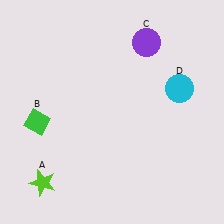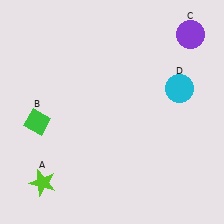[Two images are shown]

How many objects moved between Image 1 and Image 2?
1 object moved between the two images.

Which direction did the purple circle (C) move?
The purple circle (C) moved right.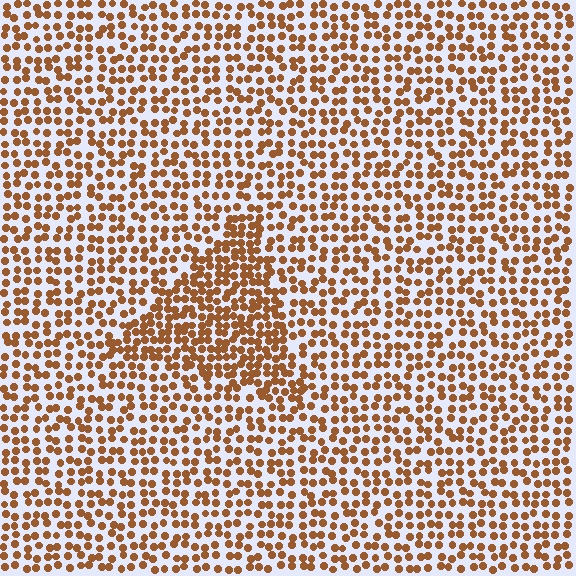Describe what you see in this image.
The image contains small brown elements arranged at two different densities. A triangle-shaped region is visible where the elements are more densely packed than the surrounding area.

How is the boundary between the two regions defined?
The boundary is defined by a change in element density (approximately 1.7x ratio). All elements are the same color, size, and shape.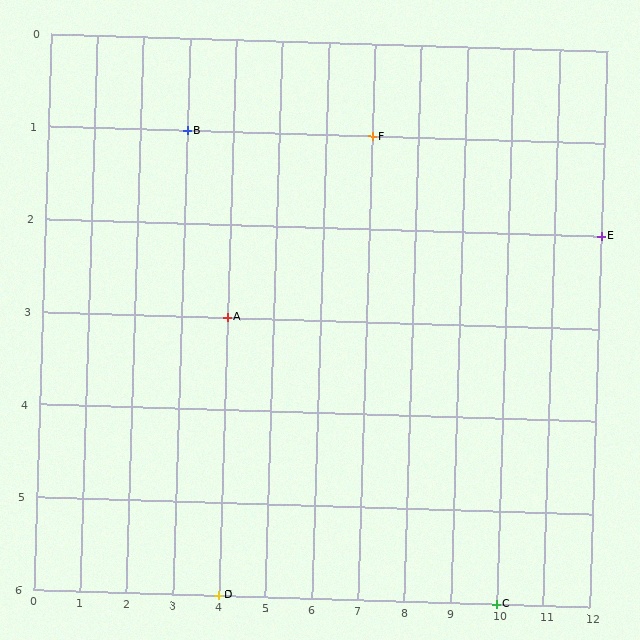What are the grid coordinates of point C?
Point C is at grid coordinates (10, 6).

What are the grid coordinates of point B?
Point B is at grid coordinates (3, 1).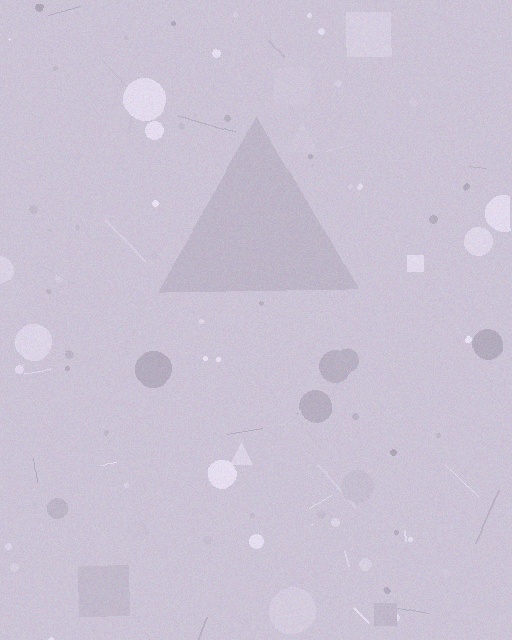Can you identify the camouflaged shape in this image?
The camouflaged shape is a triangle.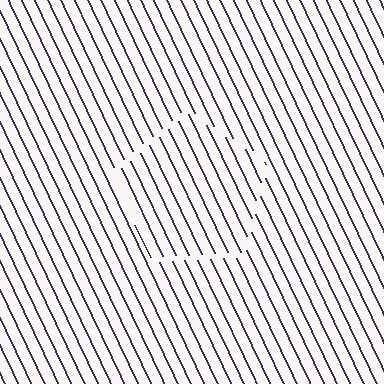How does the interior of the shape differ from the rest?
The interior of the shape contains the same grating, shifted by half a period — the contour is defined by the phase discontinuity where line-ends from the inner and outer gratings abut.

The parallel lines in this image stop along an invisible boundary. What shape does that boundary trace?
An illusory pentagon. The interior of the shape contains the same grating, shifted by half a period — the contour is defined by the phase discontinuity where line-ends from the inner and outer gratings abut.